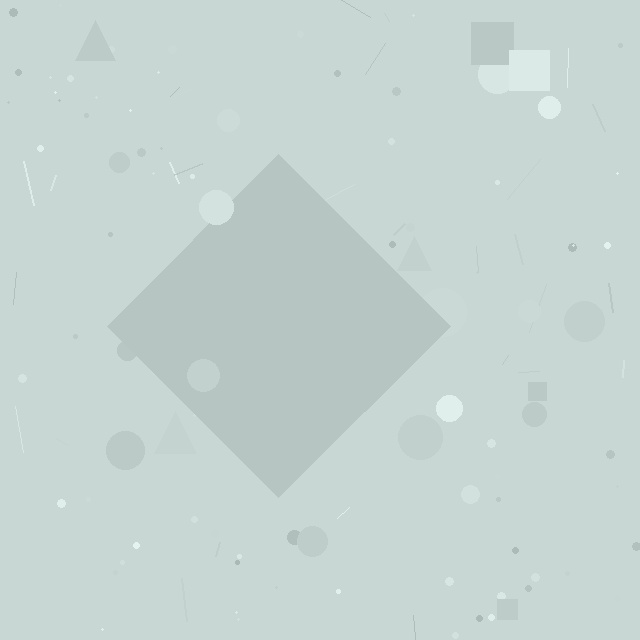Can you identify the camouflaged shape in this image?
The camouflaged shape is a diamond.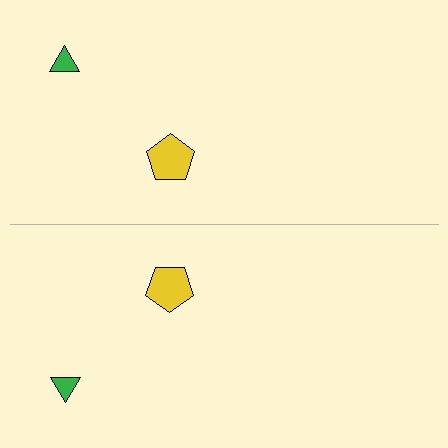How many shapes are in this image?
There are 4 shapes in this image.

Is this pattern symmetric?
Yes, this pattern has bilateral (reflection) symmetry.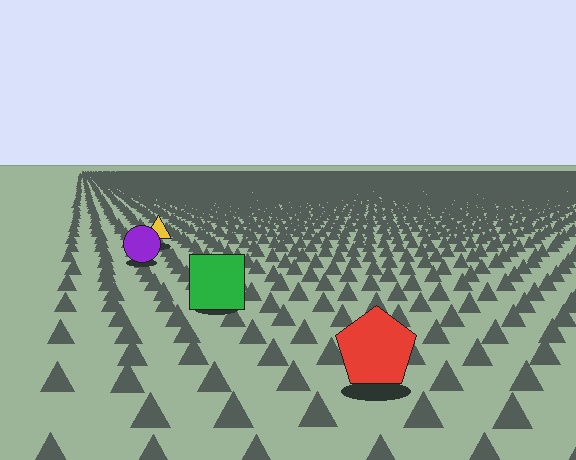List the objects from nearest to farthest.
From nearest to farthest: the red pentagon, the green square, the purple circle, the yellow triangle.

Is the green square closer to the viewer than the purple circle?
Yes. The green square is closer — you can tell from the texture gradient: the ground texture is coarser near it.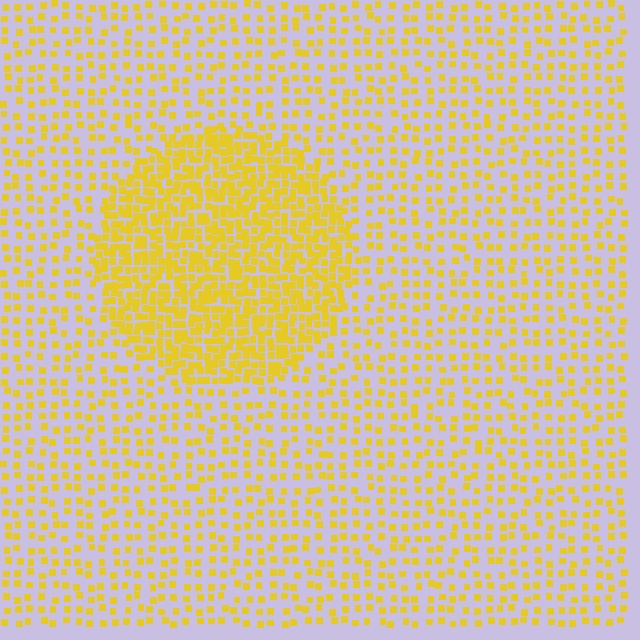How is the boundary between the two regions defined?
The boundary is defined by a change in element density (approximately 2.4x ratio). All elements are the same color, size, and shape.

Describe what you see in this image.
The image contains small yellow elements arranged at two different densities. A circle-shaped region is visible where the elements are more densely packed than the surrounding area.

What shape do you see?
I see a circle.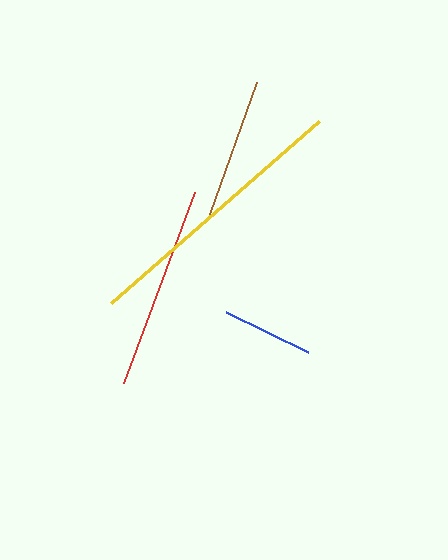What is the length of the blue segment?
The blue segment is approximately 91 pixels long.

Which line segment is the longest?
The yellow line is the longest at approximately 276 pixels.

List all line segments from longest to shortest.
From longest to shortest: yellow, red, brown, blue.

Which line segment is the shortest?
The blue line is the shortest at approximately 91 pixels.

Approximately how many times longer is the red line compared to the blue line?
The red line is approximately 2.2 times the length of the blue line.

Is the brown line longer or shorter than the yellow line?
The yellow line is longer than the brown line.